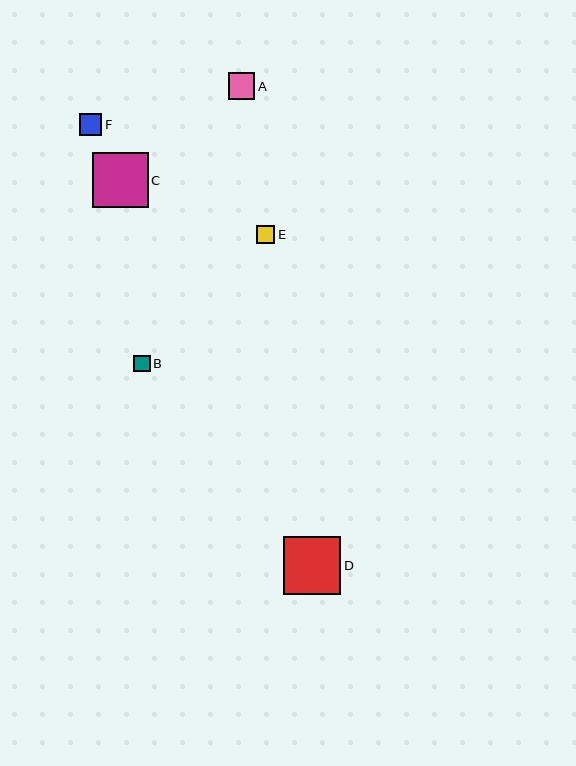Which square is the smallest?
Square B is the smallest with a size of approximately 17 pixels.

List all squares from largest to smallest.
From largest to smallest: D, C, A, F, E, B.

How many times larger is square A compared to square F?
Square A is approximately 1.2 times the size of square F.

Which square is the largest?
Square D is the largest with a size of approximately 58 pixels.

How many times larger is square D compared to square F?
Square D is approximately 2.6 times the size of square F.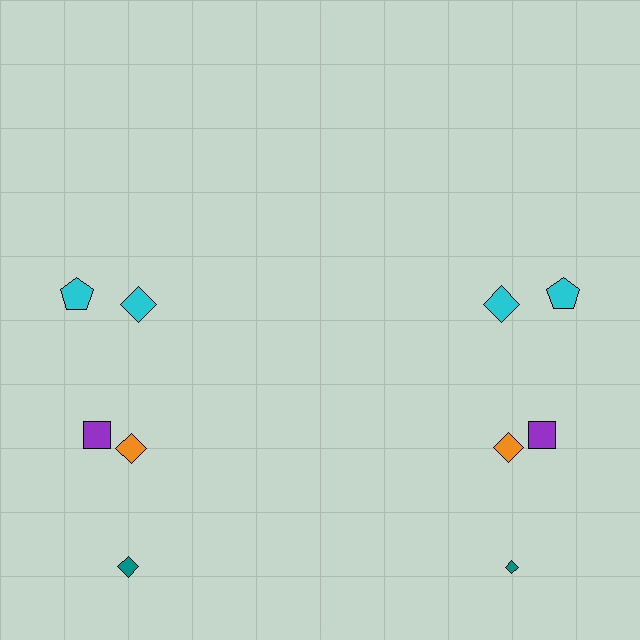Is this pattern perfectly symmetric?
No, the pattern is not perfectly symmetric. The teal diamond on the right side has a different size than its mirror counterpart.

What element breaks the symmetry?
The teal diamond on the right side has a different size than its mirror counterpart.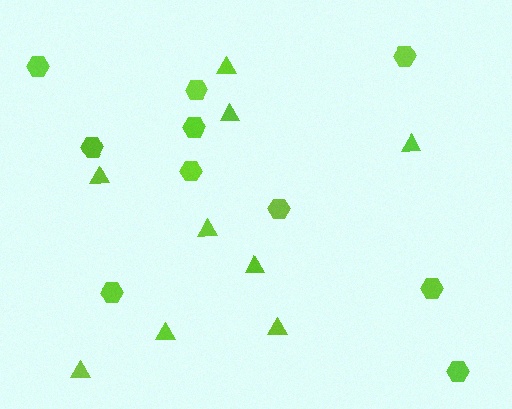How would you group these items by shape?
There are 2 groups: one group of triangles (9) and one group of hexagons (10).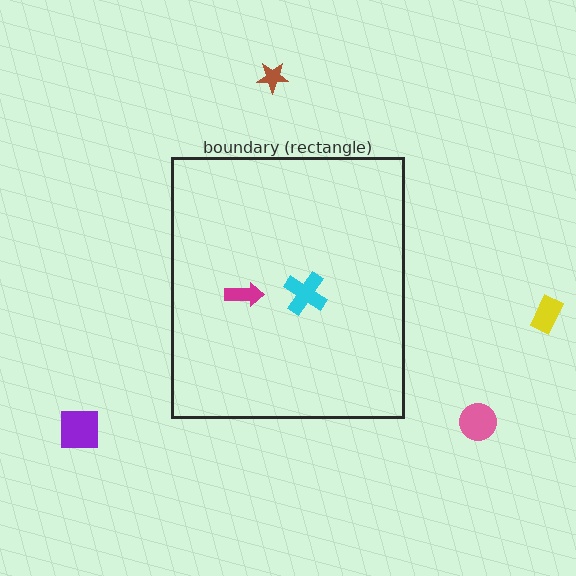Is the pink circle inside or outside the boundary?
Outside.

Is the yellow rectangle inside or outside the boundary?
Outside.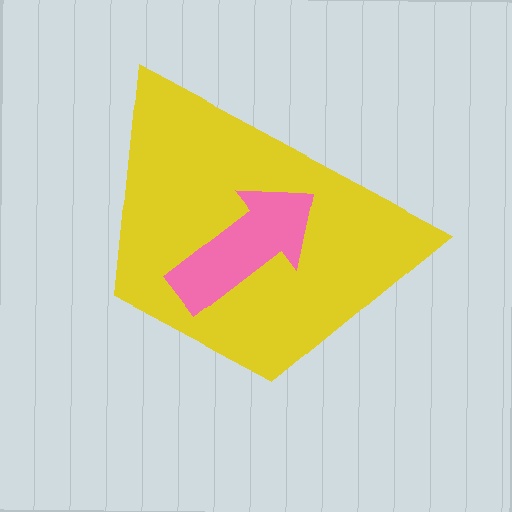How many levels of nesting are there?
2.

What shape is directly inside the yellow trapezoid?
The pink arrow.